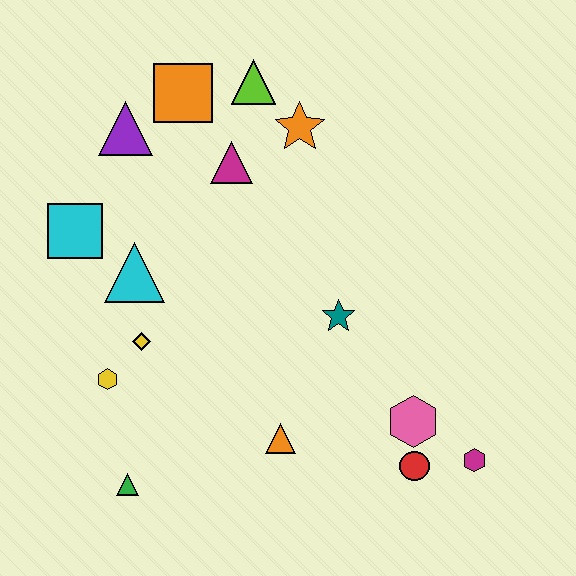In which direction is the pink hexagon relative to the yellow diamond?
The pink hexagon is to the right of the yellow diamond.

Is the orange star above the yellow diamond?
Yes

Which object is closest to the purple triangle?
The orange square is closest to the purple triangle.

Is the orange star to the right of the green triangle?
Yes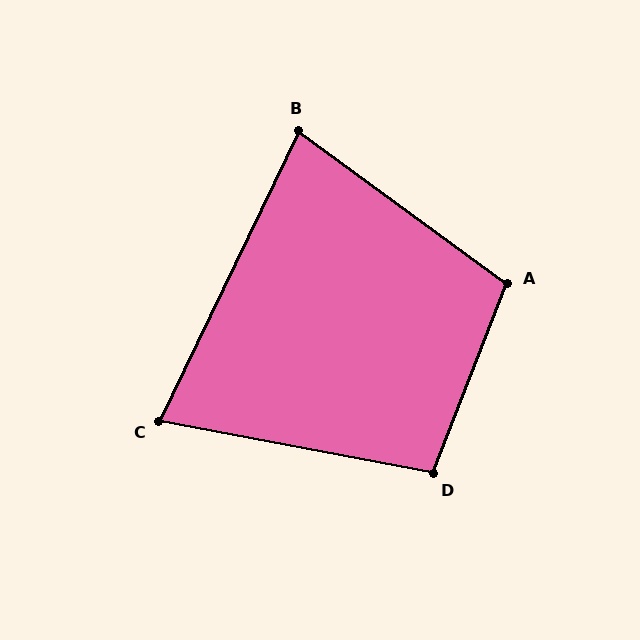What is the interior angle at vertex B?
Approximately 79 degrees (acute).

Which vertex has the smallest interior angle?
C, at approximately 75 degrees.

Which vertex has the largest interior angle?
A, at approximately 105 degrees.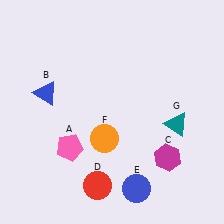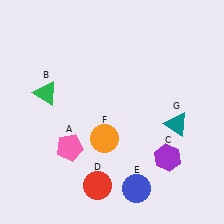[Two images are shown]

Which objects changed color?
B changed from blue to green. C changed from magenta to purple.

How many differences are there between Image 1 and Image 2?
There are 2 differences between the two images.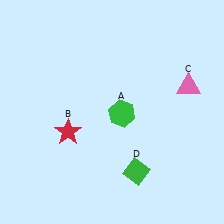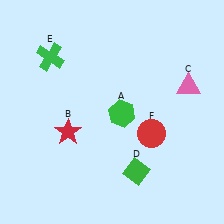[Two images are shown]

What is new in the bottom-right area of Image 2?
A red circle (F) was added in the bottom-right area of Image 2.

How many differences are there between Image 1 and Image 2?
There are 2 differences between the two images.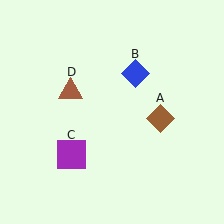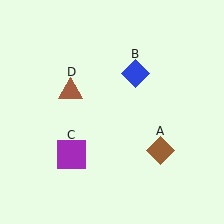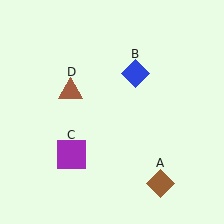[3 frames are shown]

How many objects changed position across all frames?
1 object changed position: brown diamond (object A).